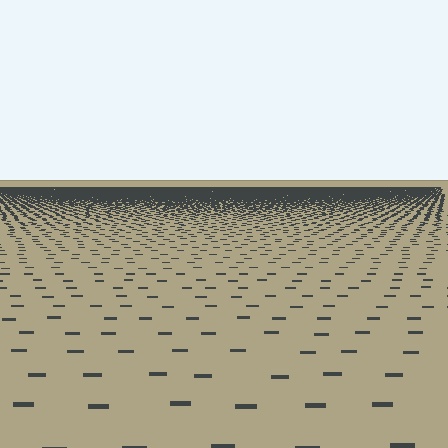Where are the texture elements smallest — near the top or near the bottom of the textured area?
Near the top.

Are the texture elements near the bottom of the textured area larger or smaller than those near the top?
Larger. Near the bottom, elements are closer to the viewer and appear at a bigger on-screen size.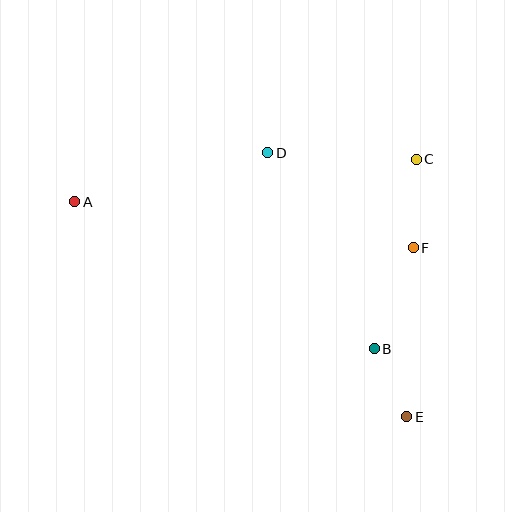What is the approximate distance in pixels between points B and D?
The distance between B and D is approximately 223 pixels.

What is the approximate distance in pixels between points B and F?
The distance between B and F is approximately 108 pixels.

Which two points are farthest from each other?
Points A and E are farthest from each other.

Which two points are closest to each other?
Points B and E are closest to each other.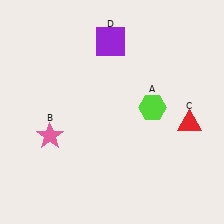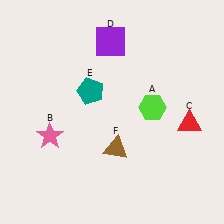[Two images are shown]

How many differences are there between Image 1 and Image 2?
There are 2 differences between the two images.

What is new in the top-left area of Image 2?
A teal pentagon (E) was added in the top-left area of Image 2.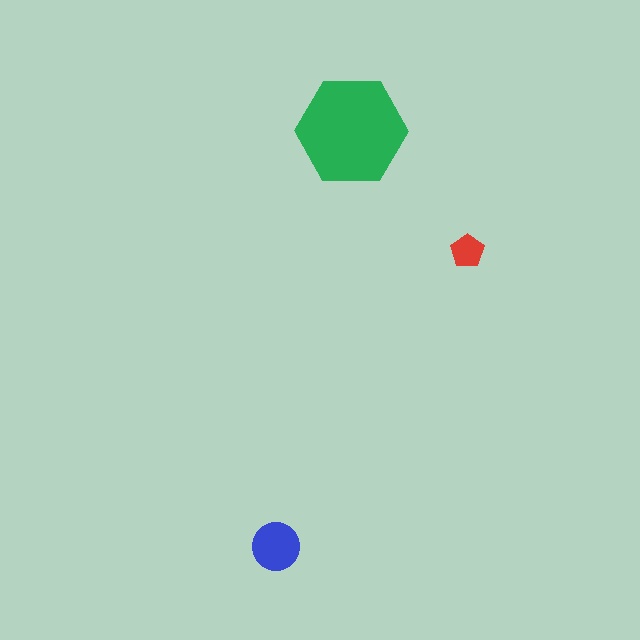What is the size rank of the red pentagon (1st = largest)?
3rd.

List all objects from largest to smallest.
The green hexagon, the blue circle, the red pentagon.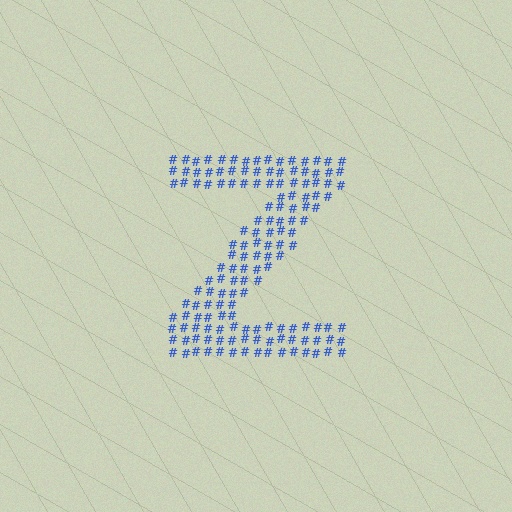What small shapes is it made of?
It is made of small hash symbols.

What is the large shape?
The large shape is the letter Z.